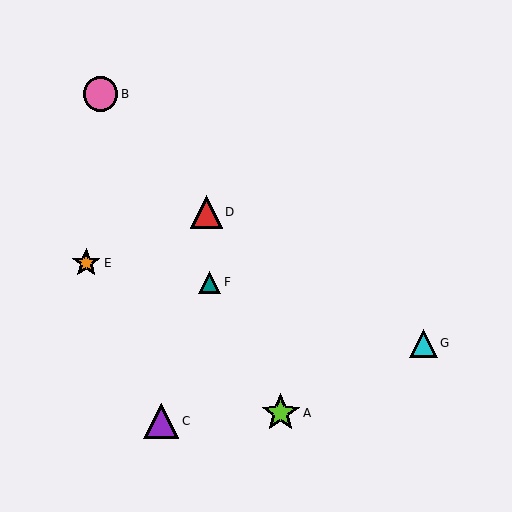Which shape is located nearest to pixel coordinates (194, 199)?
The red triangle (labeled D) at (206, 212) is nearest to that location.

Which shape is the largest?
The lime star (labeled A) is the largest.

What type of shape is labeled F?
Shape F is a teal triangle.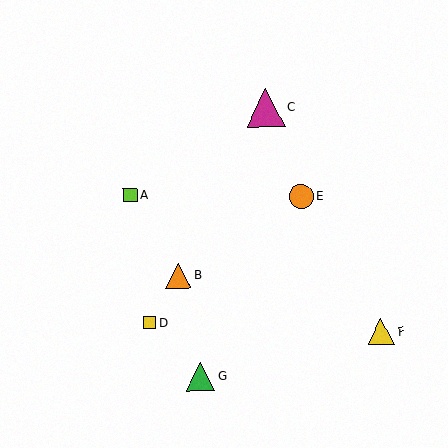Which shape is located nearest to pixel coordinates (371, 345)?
The yellow triangle (labeled F) at (381, 332) is nearest to that location.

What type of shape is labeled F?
Shape F is a yellow triangle.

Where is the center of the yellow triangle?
The center of the yellow triangle is at (381, 332).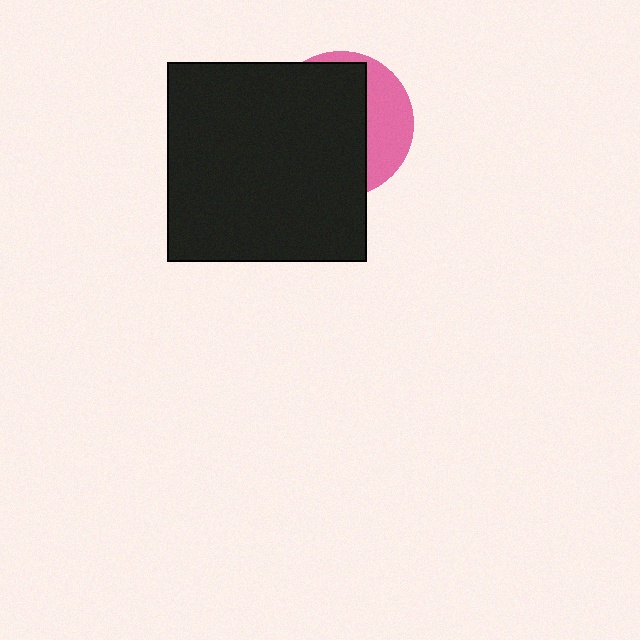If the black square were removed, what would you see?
You would see the complete pink circle.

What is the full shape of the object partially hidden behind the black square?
The partially hidden object is a pink circle.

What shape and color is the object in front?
The object in front is a black square.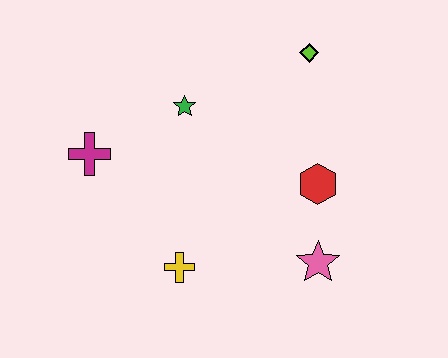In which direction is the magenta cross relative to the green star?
The magenta cross is to the left of the green star.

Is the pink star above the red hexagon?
No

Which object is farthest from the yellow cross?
The lime diamond is farthest from the yellow cross.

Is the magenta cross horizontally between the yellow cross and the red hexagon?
No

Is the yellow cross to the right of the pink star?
No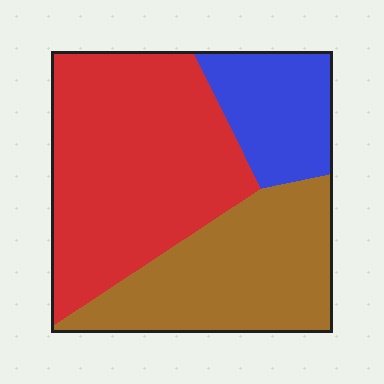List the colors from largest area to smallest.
From largest to smallest: red, brown, blue.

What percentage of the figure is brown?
Brown takes up about one third (1/3) of the figure.